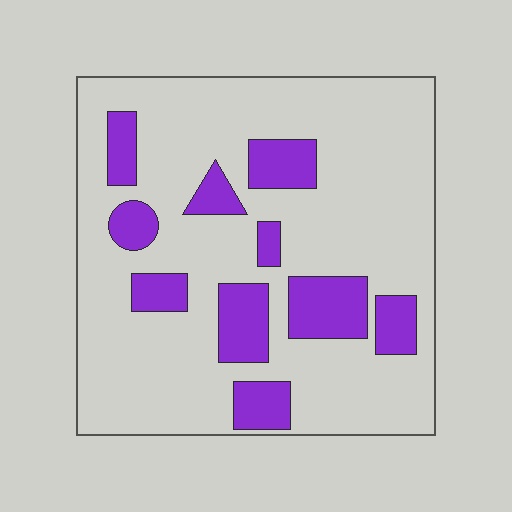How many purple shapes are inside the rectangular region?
10.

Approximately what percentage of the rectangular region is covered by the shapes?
Approximately 20%.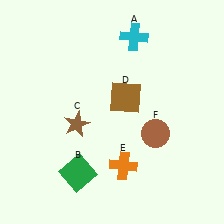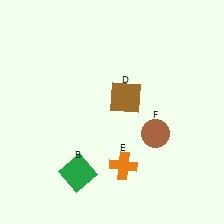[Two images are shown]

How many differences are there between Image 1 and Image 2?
There are 2 differences between the two images.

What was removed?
The brown star (C), the cyan cross (A) were removed in Image 2.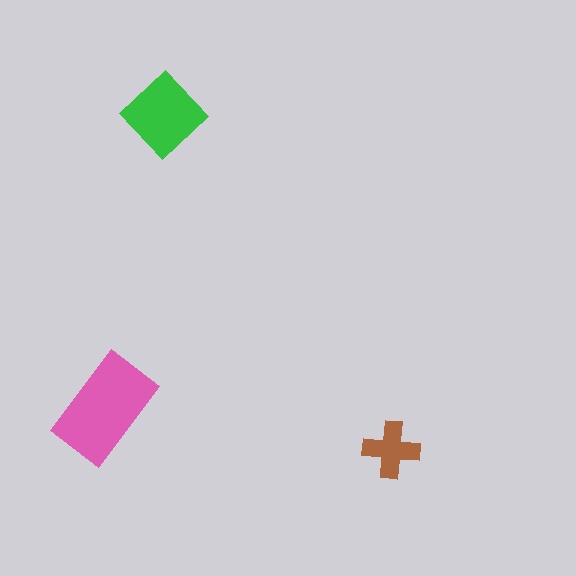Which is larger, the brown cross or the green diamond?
The green diamond.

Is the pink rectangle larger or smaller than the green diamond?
Larger.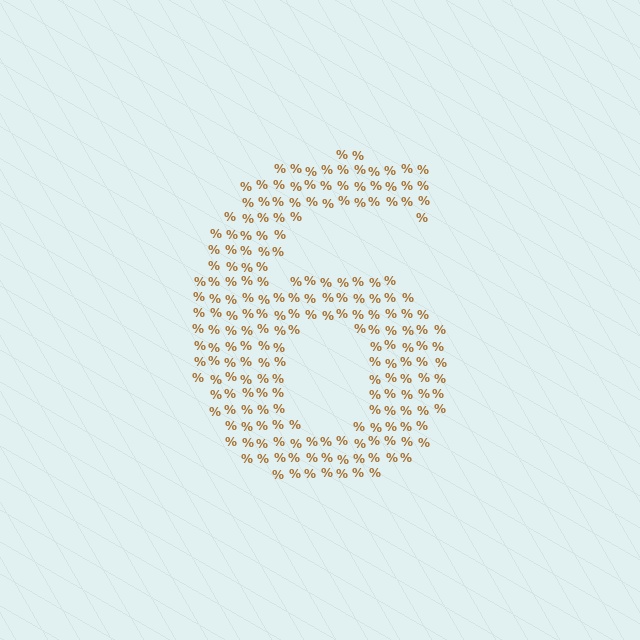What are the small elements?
The small elements are percent signs.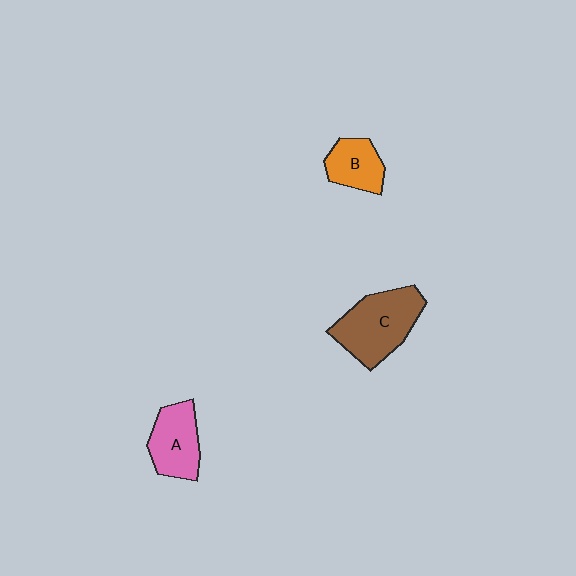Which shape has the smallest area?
Shape B (orange).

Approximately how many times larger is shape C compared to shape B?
Approximately 1.8 times.